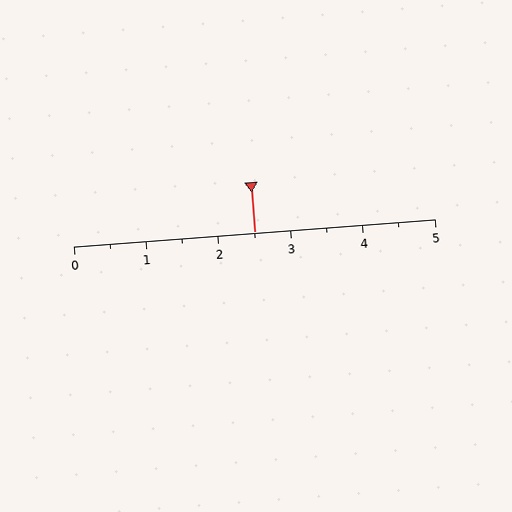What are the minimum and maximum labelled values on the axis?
The axis runs from 0 to 5.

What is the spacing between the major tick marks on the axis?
The major ticks are spaced 1 apart.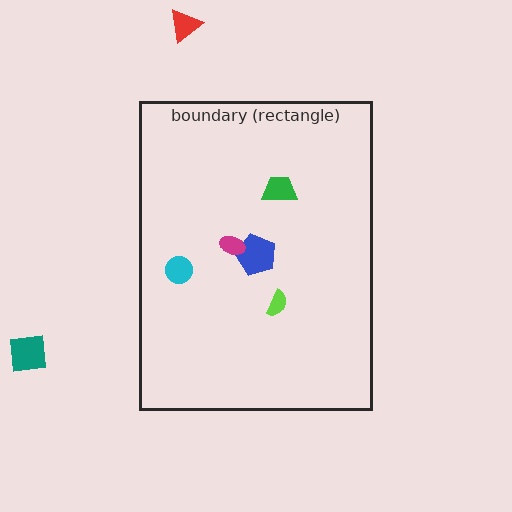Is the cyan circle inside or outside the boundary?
Inside.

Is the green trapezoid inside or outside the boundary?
Inside.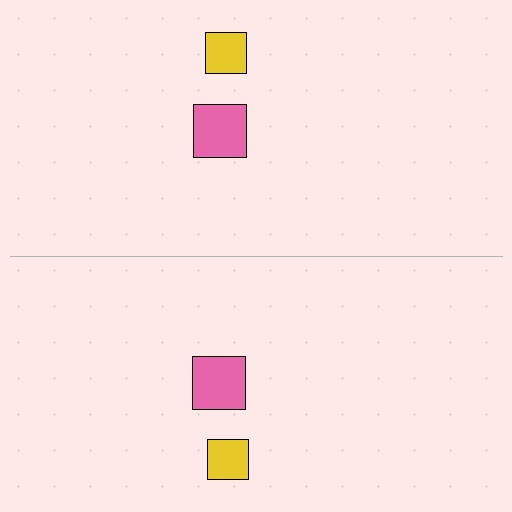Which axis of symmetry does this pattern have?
The pattern has a horizontal axis of symmetry running through the center of the image.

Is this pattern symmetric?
Yes, this pattern has bilateral (reflection) symmetry.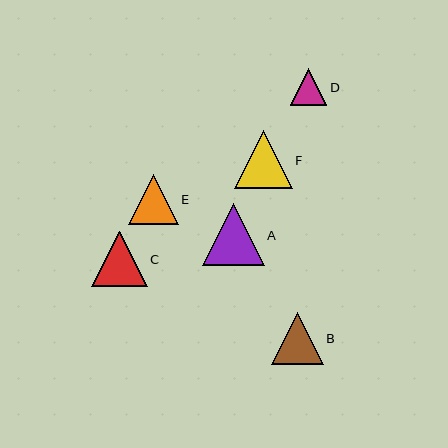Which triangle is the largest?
Triangle A is the largest with a size of approximately 62 pixels.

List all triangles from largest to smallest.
From largest to smallest: A, F, C, B, E, D.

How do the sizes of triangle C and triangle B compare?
Triangle C and triangle B are approximately the same size.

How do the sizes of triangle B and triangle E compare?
Triangle B and triangle E are approximately the same size.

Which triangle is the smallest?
Triangle D is the smallest with a size of approximately 36 pixels.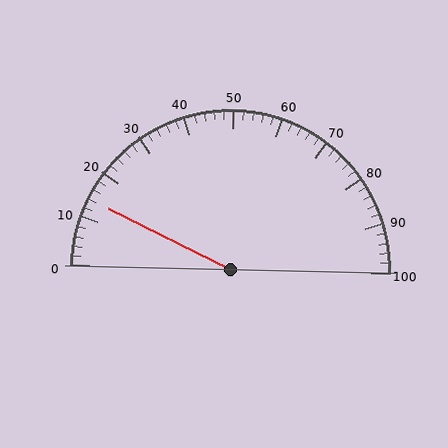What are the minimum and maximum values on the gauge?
The gauge ranges from 0 to 100.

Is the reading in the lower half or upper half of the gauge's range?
The reading is in the lower half of the range (0 to 100).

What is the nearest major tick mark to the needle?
The nearest major tick mark is 10.